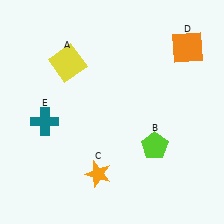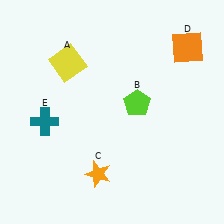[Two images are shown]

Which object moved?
The lime pentagon (B) moved up.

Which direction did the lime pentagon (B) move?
The lime pentagon (B) moved up.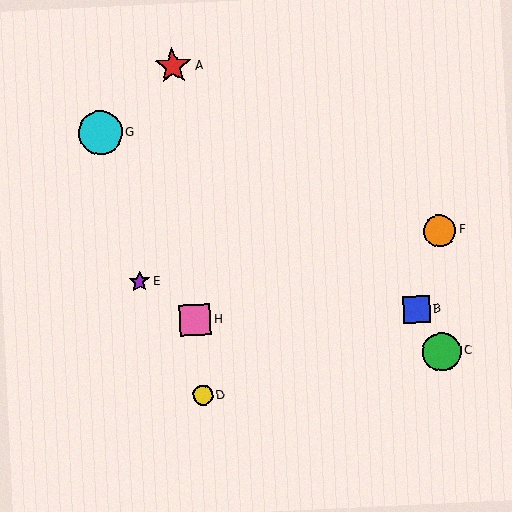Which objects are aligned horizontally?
Objects B, H are aligned horizontally.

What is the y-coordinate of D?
Object D is at y≈396.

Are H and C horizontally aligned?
No, H is at y≈320 and C is at y≈351.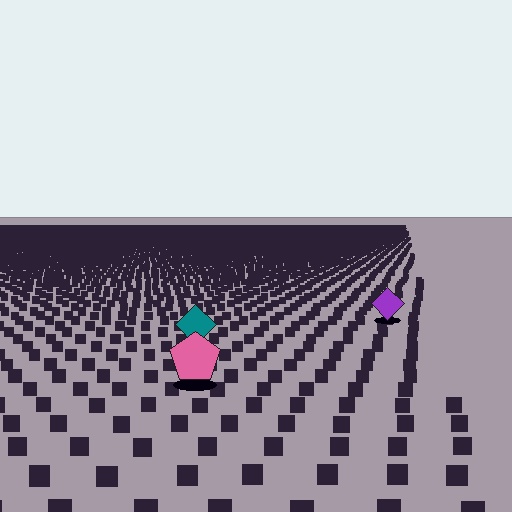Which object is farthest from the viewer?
The purple diamond is farthest from the viewer. It appears smaller and the ground texture around it is denser.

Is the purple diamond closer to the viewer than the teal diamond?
No. The teal diamond is closer — you can tell from the texture gradient: the ground texture is coarser near it.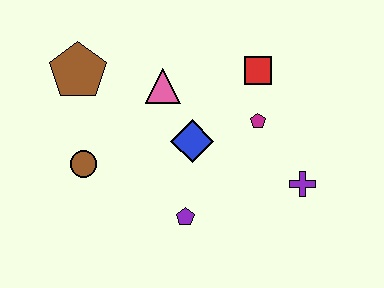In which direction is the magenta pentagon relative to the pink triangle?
The magenta pentagon is to the right of the pink triangle.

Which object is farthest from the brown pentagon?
The purple cross is farthest from the brown pentagon.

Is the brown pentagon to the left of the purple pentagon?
Yes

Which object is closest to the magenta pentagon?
The red square is closest to the magenta pentagon.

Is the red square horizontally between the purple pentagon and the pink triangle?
No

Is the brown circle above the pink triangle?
No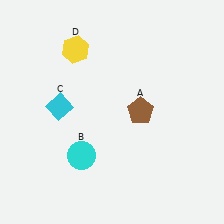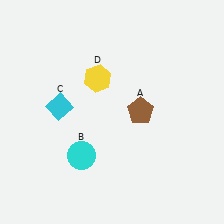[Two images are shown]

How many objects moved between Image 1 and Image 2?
1 object moved between the two images.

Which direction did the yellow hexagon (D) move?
The yellow hexagon (D) moved down.